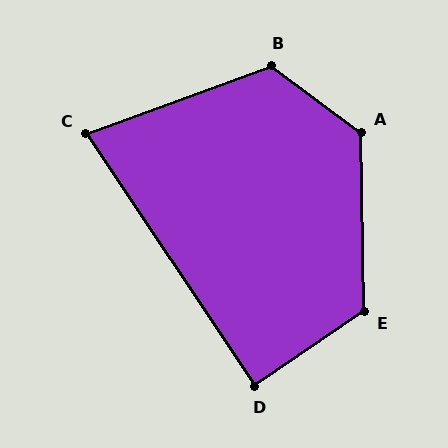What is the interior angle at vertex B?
Approximately 123 degrees (obtuse).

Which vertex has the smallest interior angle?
C, at approximately 76 degrees.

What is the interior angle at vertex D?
Approximately 90 degrees (approximately right).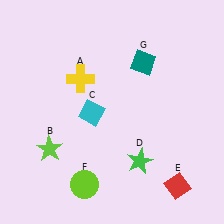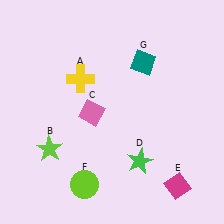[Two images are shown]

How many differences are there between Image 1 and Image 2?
There are 2 differences between the two images.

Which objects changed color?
C changed from cyan to pink. E changed from red to magenta.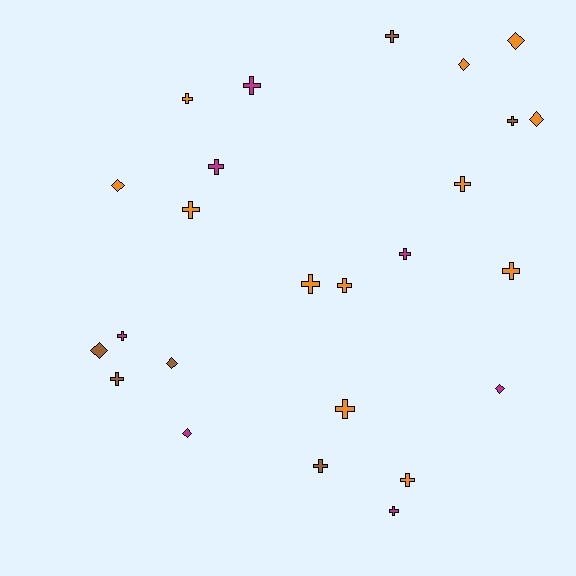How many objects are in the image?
There are 25 objects.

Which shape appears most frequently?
Cross, with 17 objects.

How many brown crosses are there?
There are 4 brown crosses.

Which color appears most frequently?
Orange, with 12 objects.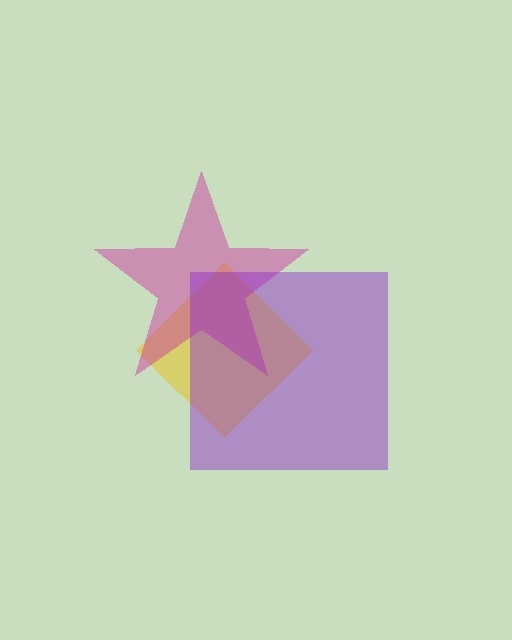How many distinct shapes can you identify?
There are 3 distinct shapes: a yellow diamond, a magenta star, a purple square.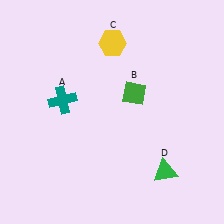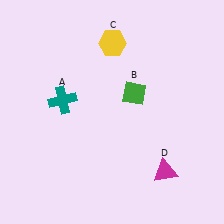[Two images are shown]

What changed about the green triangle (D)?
In Image 1, D is green. In Image 2, it changed to magenta.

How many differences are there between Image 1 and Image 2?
There is 1 difference between the two images.